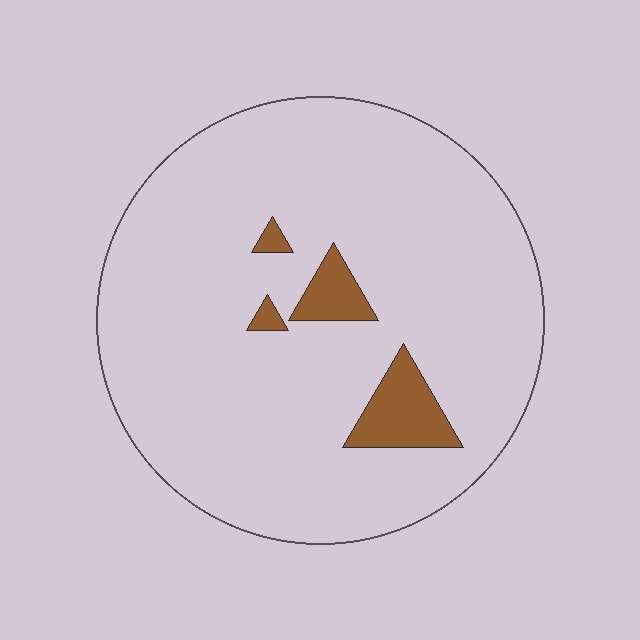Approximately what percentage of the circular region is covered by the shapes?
Approximately 5%.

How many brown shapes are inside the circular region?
4.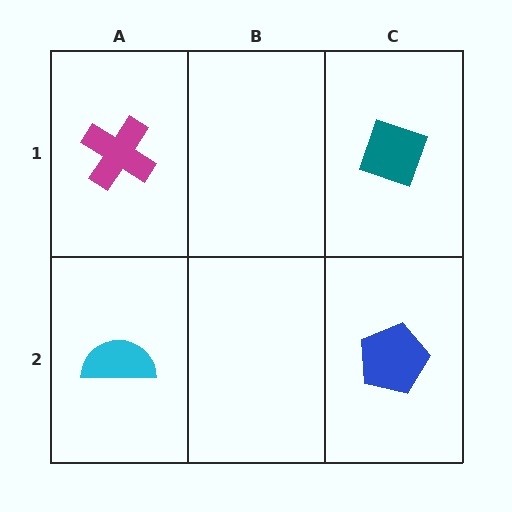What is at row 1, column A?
A magenta cross.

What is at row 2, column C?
A blue pentagon.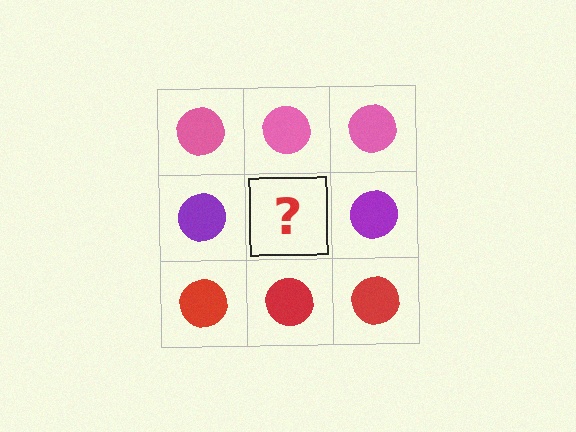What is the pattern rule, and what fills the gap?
The rule is that each row has a consistent color. The gap should be filled with a purple circle.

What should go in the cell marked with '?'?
The missing cell should contain a purple circle.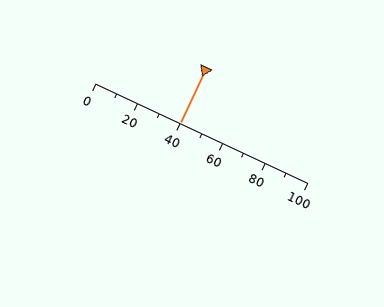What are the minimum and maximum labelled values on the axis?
The axis runs from 0 to 100.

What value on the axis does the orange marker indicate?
The marker indicates approximately 40.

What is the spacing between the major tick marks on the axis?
The major ticks are spaced 20 apart.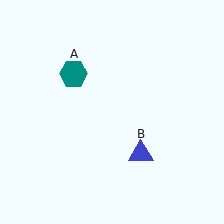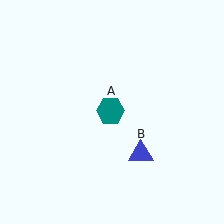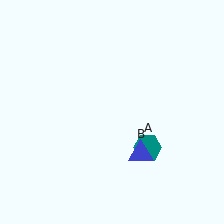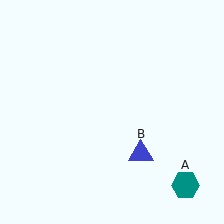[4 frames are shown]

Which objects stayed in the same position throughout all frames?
Blue triangle (object B) remained stationary.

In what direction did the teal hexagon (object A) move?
The teal hexagon (object A) moved down and to the right.